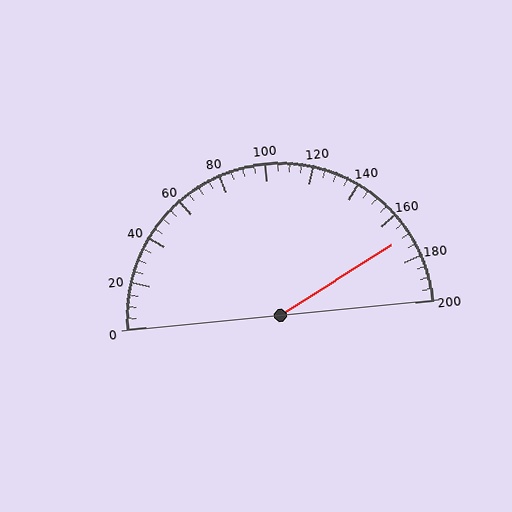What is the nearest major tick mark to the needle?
The nearest major tick mark is 160.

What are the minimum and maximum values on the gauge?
The gauge ranges from 0 to 200.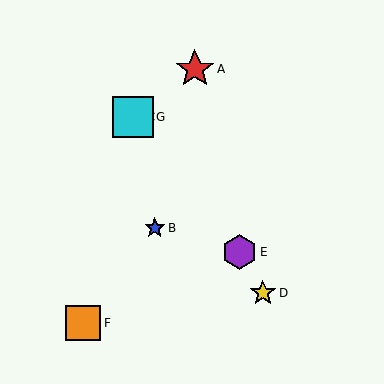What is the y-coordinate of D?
Object D is at y≈293.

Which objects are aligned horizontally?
Objects C, G are aligned horizontally.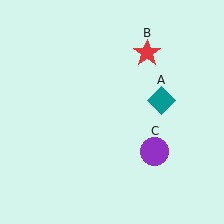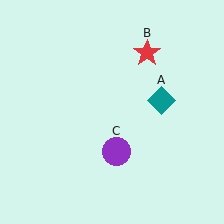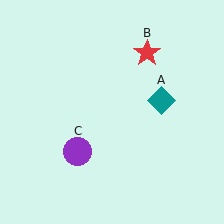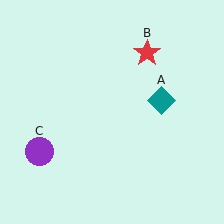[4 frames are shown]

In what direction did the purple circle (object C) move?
The purple circle (object C) moved left.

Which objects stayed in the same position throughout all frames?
Teal diamond (object A) and red star (object B) remained stationary.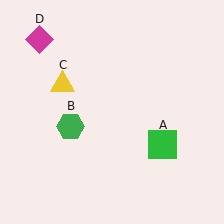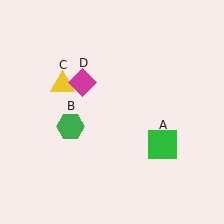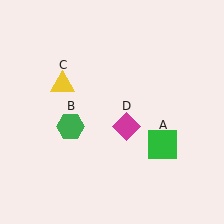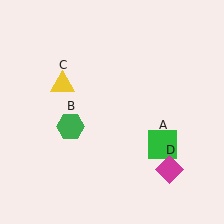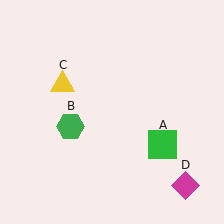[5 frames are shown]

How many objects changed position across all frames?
1 object changed position: magenta diamond (object D).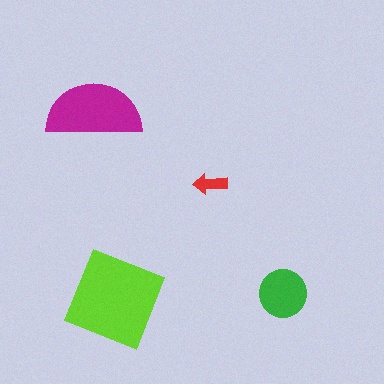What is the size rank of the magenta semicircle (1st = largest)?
2nd.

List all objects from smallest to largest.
The red arrow, the green circle, the magenta semicircle, the lime square.